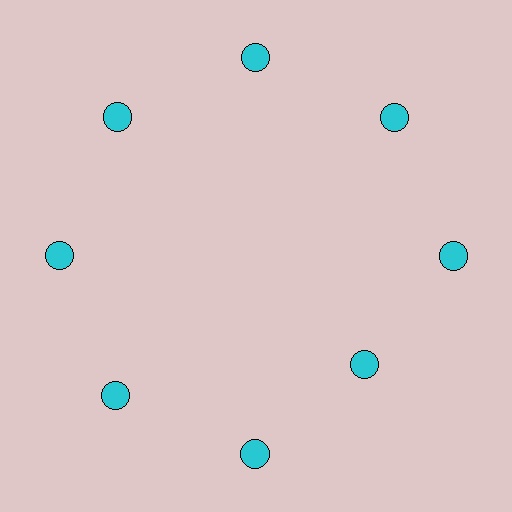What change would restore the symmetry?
The symmetry would be restored by moving it outward, back onto the ring so that all 8 circles sit at equal angles and equal distance from the center.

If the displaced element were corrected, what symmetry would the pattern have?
It would have 8-fold rotational symmetry — the pattern would map onto itself every 45 degrees.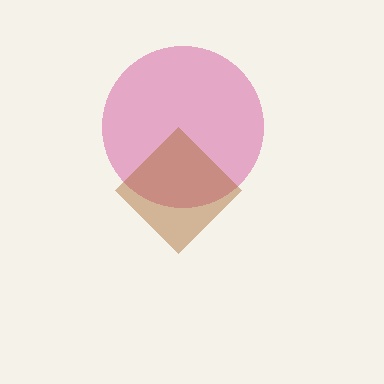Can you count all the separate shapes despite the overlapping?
Yes, there are 2 separate shapes.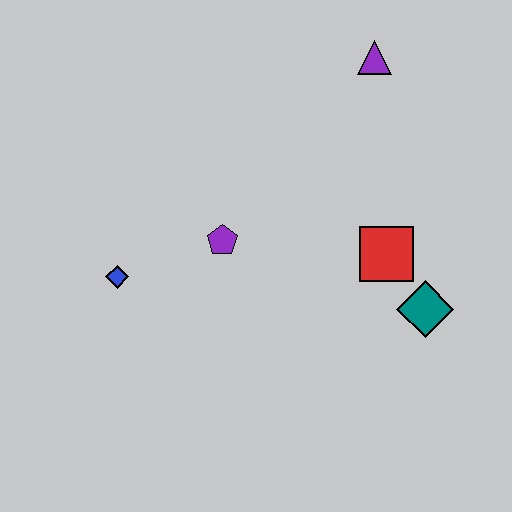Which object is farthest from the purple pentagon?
The purple triangle is farthest from the purple pentagon.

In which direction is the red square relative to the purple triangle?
The red square is below the purple triangle.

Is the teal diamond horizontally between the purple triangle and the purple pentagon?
No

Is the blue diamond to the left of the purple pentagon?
Yes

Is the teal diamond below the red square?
Yes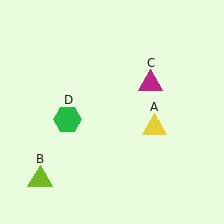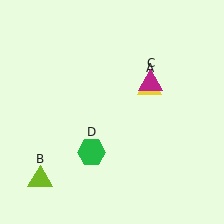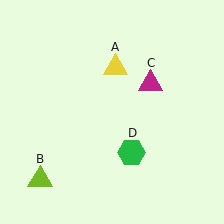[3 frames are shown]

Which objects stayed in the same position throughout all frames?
Lime triangle (object B) and magenta triangle (object C) remained stationary.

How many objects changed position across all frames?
2 objects changed position: yellow triangle (object A), green hexagon (object D).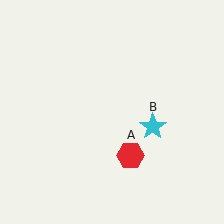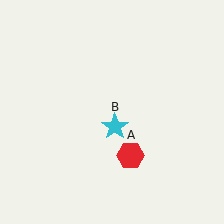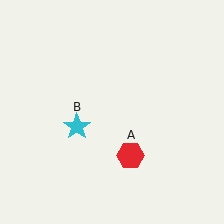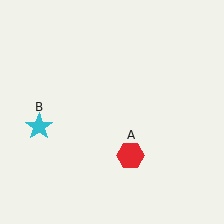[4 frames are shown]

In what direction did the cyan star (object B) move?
The cyan star (object B) moved left.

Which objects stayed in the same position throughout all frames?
Red hexagon (object A) remained stationary.